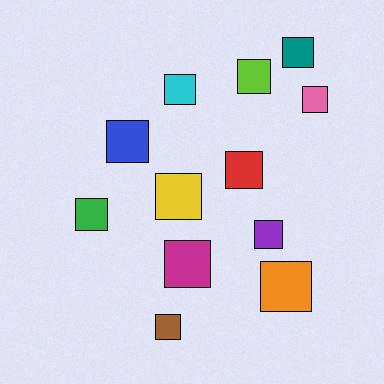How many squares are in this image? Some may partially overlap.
There are 12 squares.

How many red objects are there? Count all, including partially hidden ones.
There is 1 red object.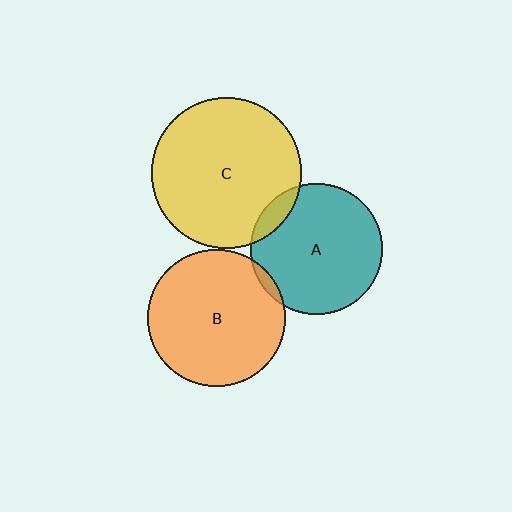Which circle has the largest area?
Circle C (yellow).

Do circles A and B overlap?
Yes.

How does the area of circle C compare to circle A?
Approximately 1.3 times.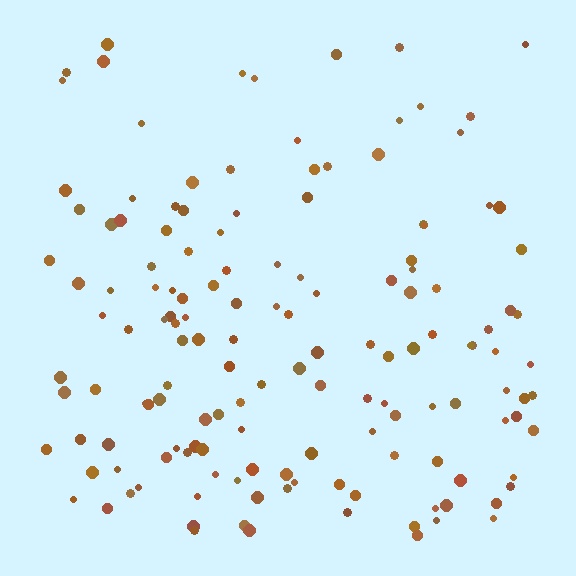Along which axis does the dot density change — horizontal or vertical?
Vertical.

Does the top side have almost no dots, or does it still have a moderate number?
Still a moderate number, just noticeably fewer than the bottom.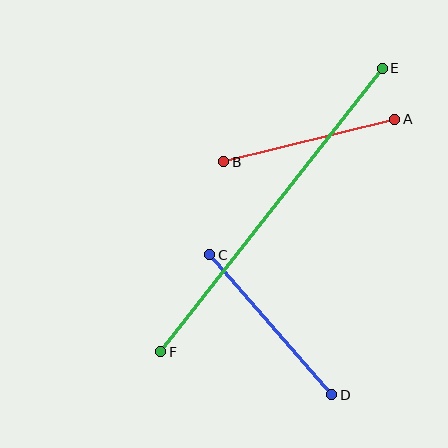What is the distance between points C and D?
The distance is approximately 186 pixels.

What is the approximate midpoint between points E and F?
The midpoint is at approximately (272, 210) pixels.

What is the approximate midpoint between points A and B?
The midpoint is at approximately (309, 140) pixels.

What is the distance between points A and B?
The distance is approximately 176 pixels.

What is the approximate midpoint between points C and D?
The midpoint is at approximately (271, 325) pixels.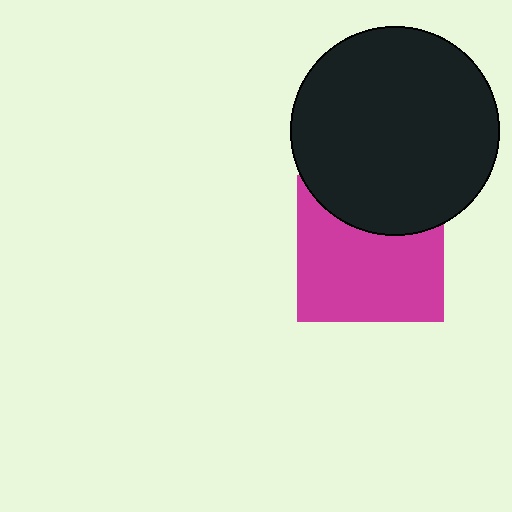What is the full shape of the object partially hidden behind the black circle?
The partially hidden object is a magenta square.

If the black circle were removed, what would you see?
You would see the complete magenta square.